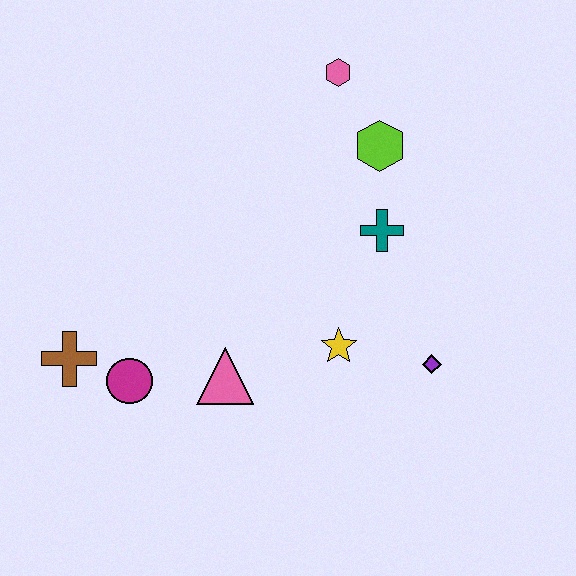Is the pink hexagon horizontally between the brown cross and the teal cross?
Yes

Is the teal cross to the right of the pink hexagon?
Yes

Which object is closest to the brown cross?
The magenta circle is closest to the brown cross.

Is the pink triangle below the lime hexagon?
Yes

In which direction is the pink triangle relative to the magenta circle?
The pink triangle is to the right of the magenta circle.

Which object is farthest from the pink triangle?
The pink hexagon is farthest from the pink triangle.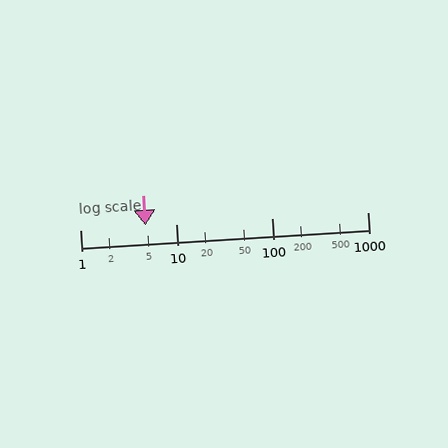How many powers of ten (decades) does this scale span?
The scale spans 3 decades, from 1 to 1000.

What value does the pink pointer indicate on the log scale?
The pointer indicates approximately 4.8.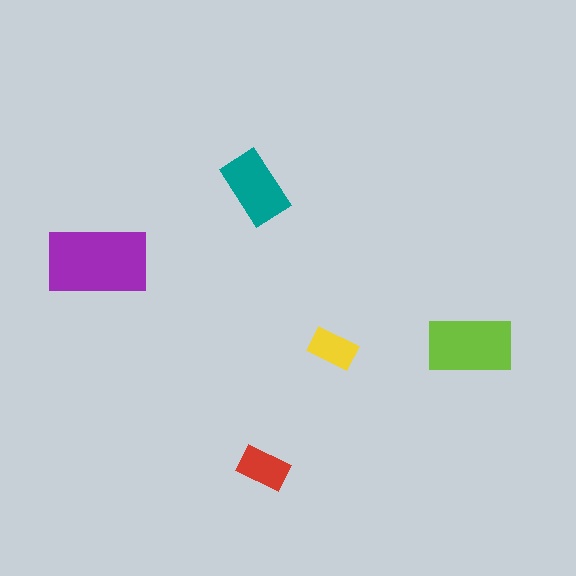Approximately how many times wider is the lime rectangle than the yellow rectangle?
About 2 times wider.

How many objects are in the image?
There are 5 objects in the image.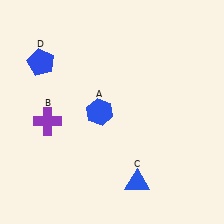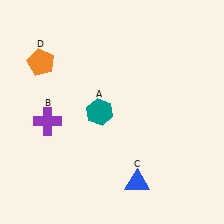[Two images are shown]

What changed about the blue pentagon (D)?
In Image 1, D is blue. In Image 2, it changed to orange.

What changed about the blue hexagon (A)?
In Image 1, A is blue. In Image 2, it changed to teal.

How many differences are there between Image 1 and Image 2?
There are 2 differences between the two images.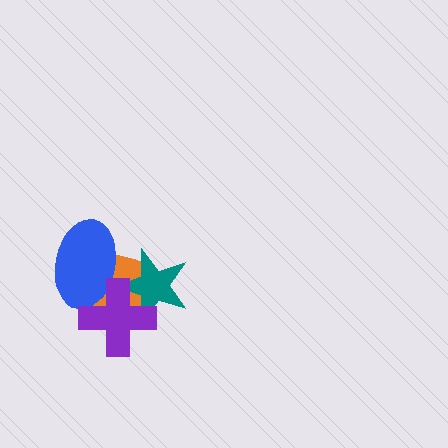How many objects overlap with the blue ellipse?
3 objects overlap with the blue ellipse.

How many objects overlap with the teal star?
3 objects overlap with the teal star.